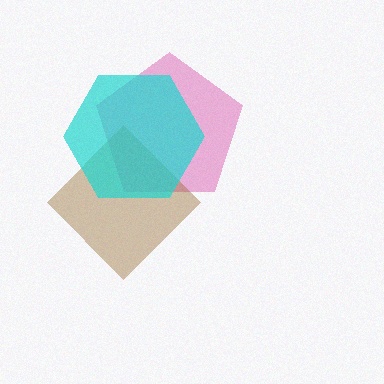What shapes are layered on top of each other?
The layered shapes are: a pink pentagon, a brown diamond, a cyan hexagon.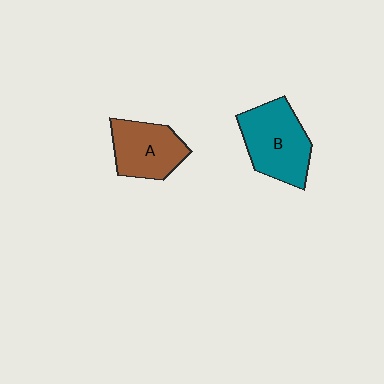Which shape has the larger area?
Shape B (teal).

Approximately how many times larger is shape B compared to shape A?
Approximately 1.2 times.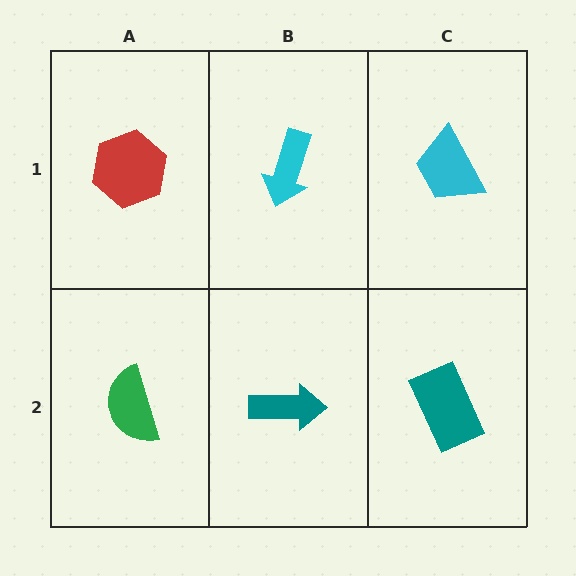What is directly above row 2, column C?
A cyan trapezoid.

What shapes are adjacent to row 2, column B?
A cyan arrow (row 1, column B), a green semicircle (row 2, column A), a teal rectangle (row 2, column C).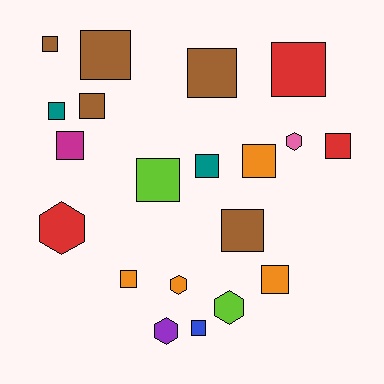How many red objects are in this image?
There are 3 red objects.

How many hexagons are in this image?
There are 5 hexagons.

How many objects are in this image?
There are 20 objects.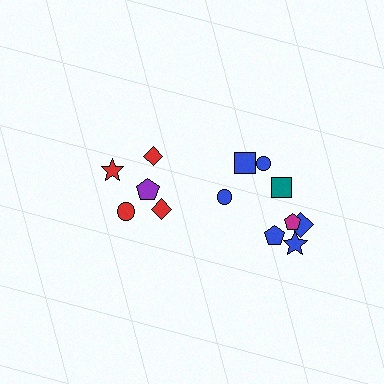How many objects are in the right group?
There are 8 objects.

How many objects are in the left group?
There are 5 objects.